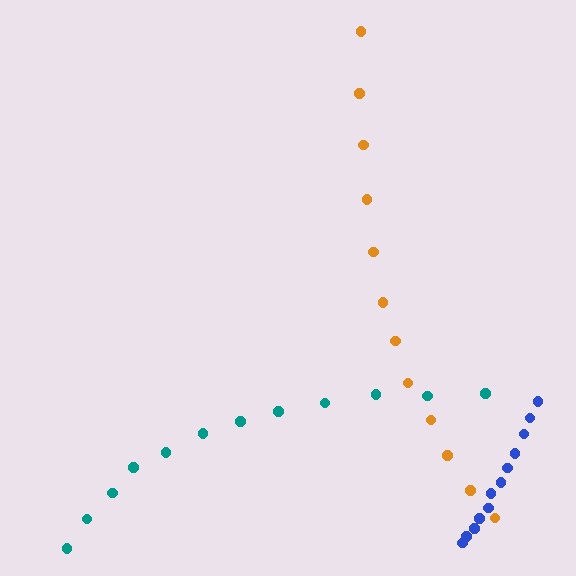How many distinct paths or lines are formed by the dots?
There are 3 distinct paths.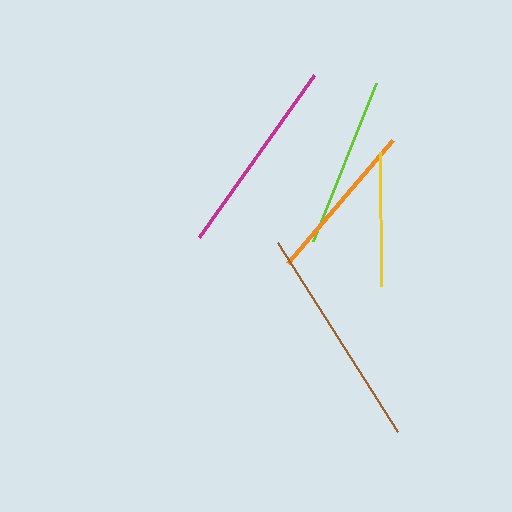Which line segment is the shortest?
The yellow line is the shortest at approximately 135 pixels.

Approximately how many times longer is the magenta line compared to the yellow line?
The magenta line is approximately 1.5 times the length of the yellow line.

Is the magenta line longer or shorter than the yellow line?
The magenta line is longer than the yellow line.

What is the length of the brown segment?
The brown segment is approximately 225 pixels long.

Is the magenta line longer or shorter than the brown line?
The brown line is longer than the magenta line.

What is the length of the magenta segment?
The magenta segment is approximately 199 pixels long.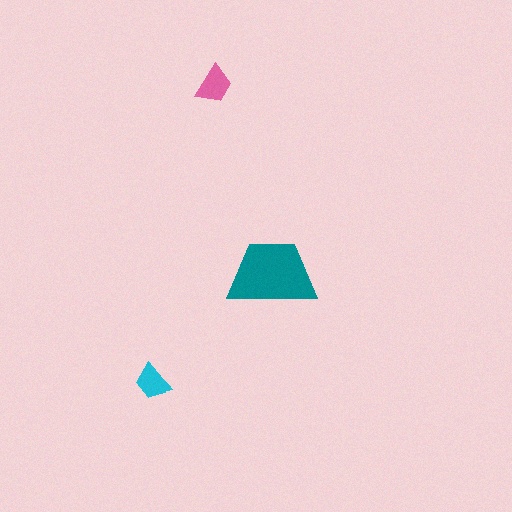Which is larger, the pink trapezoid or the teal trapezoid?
The teal one.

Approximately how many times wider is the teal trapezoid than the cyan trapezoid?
About 2.5 times wider.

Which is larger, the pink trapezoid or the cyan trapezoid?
The pink one.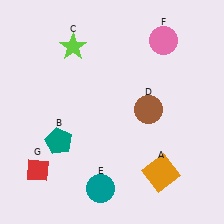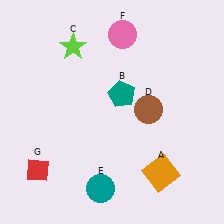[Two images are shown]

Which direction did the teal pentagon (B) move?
The teal pentagon (B) moved right.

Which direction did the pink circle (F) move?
The pink circle (F) moved left.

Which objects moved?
The objects that moved are: the teal pentagon (B), the pink circle (F).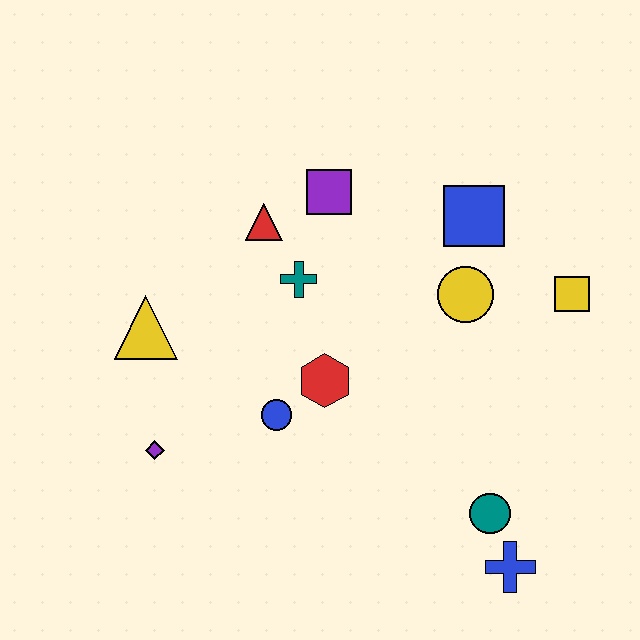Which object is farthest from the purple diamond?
The yellow square is farthest from the purple diamond.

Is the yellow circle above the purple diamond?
Yes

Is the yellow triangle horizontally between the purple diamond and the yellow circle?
No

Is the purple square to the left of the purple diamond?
No